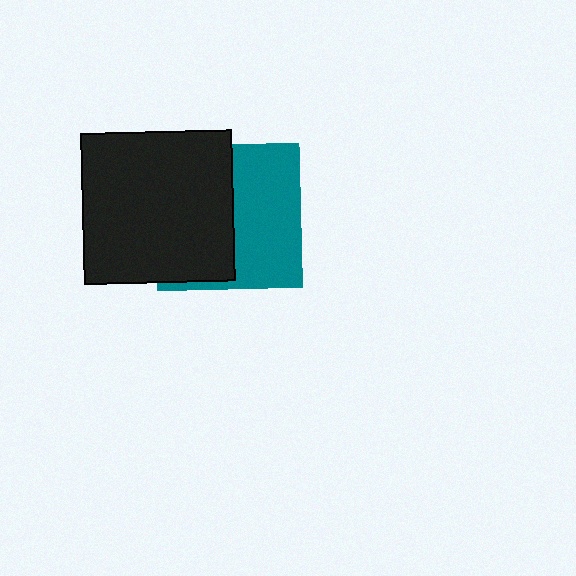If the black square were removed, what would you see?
You would see the complete teal square.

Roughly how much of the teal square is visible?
About half of it is visible (roughly 50%).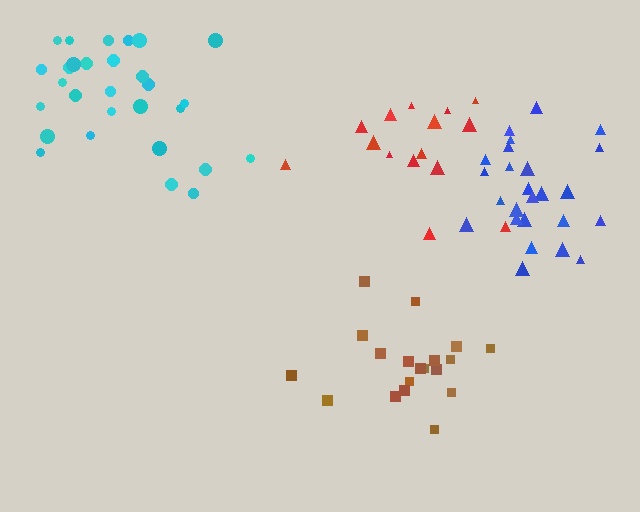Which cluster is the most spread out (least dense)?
Red.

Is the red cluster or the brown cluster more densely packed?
Brown.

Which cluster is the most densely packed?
Blue.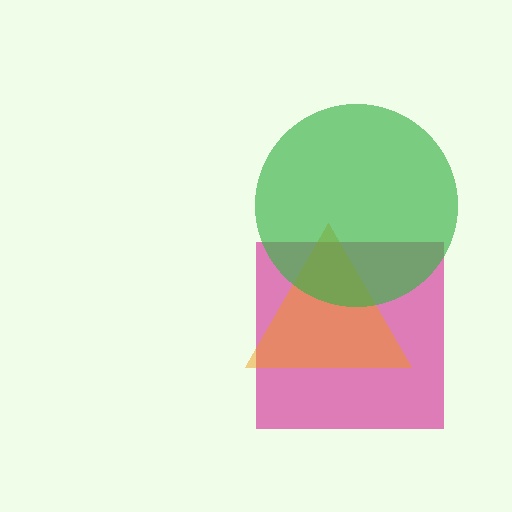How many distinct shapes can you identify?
There are 3 distinct shapes: a magenta square, an orange triangle, a green circle.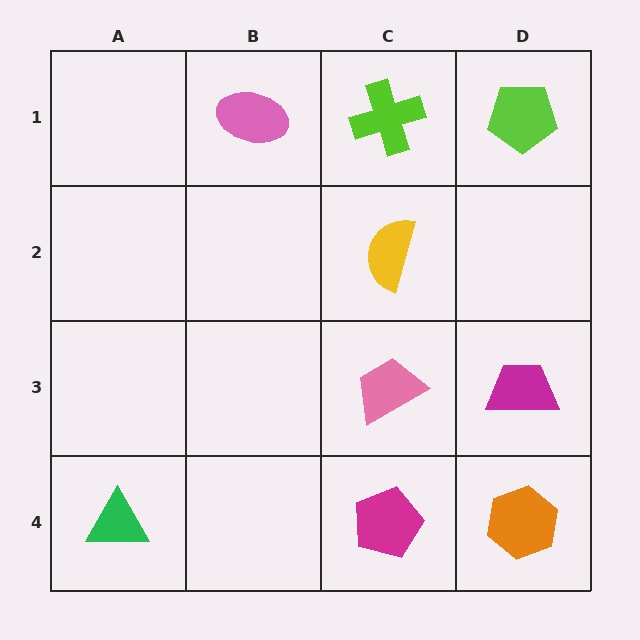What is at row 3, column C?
A pink trapezoid.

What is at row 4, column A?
A green triangle.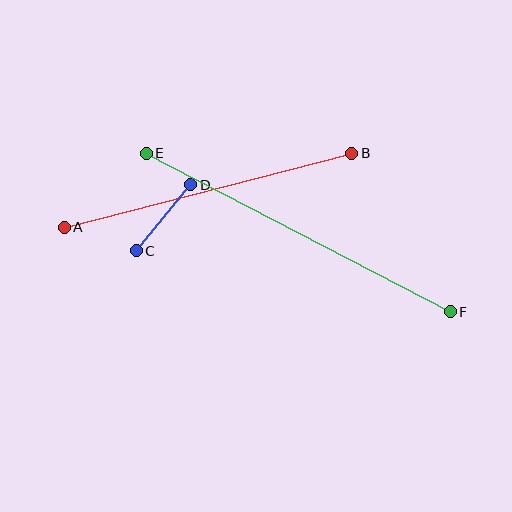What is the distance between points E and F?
The distance is approximately 343 pixels.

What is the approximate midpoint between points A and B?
The midpoint is at approximately (208, 190) pixels.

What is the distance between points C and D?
The distance is approximately 86 pixels.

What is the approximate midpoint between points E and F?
The midpoint is at approximately (298, 233) pixels.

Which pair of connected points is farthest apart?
Points E and F are farthest apart.